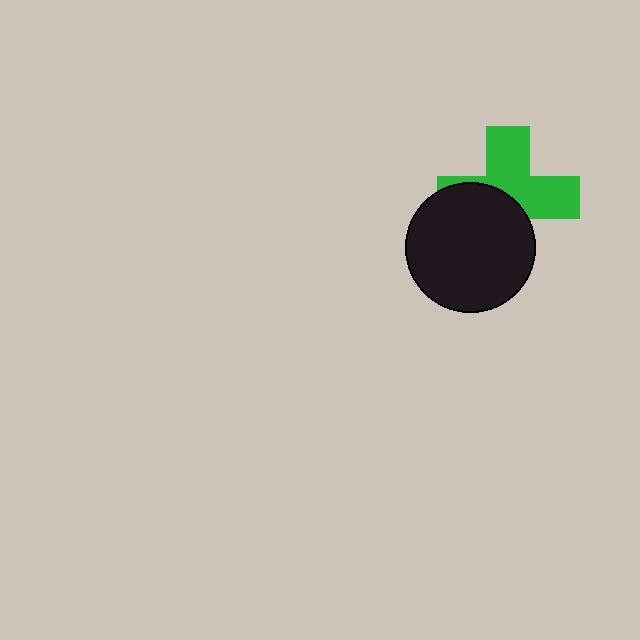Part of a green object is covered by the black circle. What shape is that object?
It is a cross.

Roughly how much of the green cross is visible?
About half of it is visible (roughly 54%).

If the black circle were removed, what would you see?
You would see the complete green cross.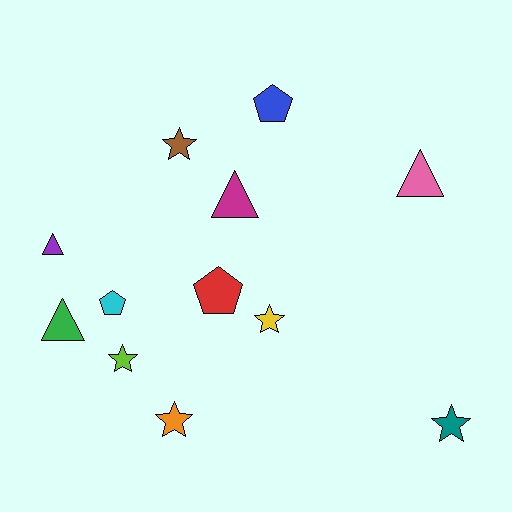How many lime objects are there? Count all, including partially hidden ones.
There is 1 lime object.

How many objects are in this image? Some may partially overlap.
There are 12 objects.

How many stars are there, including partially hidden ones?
There are 5 stars.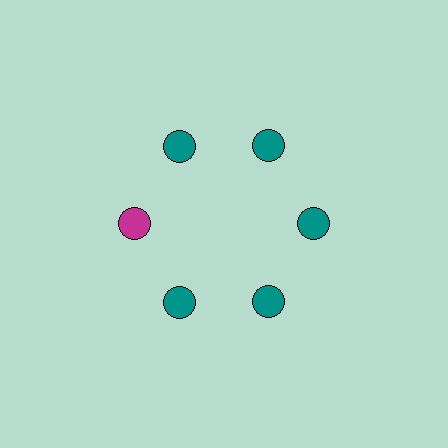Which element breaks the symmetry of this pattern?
The magenta circle at roughly the 9 o'clock position breaks the symmetry. All other shapes are teal circles.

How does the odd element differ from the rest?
It has a different color: magenta instead of teal.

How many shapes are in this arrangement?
There are 6 shapes arranged in a ring pattern.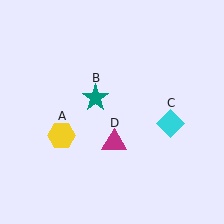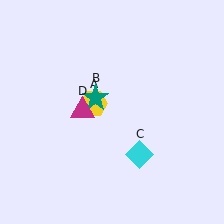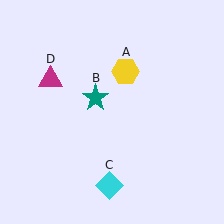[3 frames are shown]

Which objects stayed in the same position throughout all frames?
Teal star (object B) remained stationary.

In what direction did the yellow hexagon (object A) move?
The yellow hexagon (object A) moved up and to the right.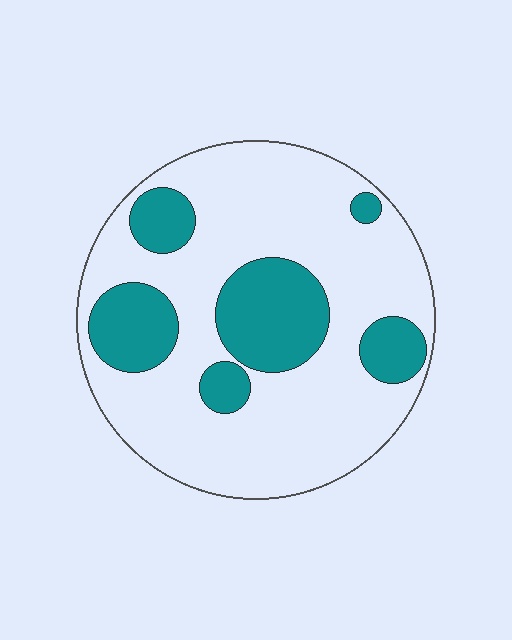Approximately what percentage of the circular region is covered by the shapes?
Approximately 25%.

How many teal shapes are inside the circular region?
6.